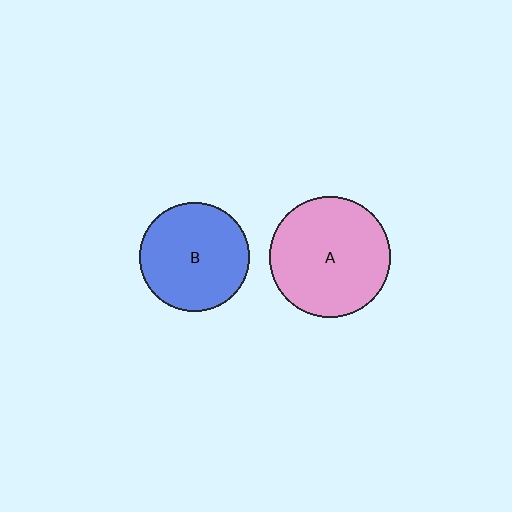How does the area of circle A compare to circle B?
Approximately 1.2 times.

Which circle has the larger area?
Circle A (pink).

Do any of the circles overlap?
No, none of the circles overlap.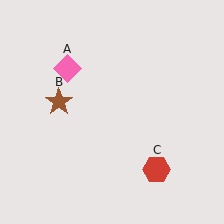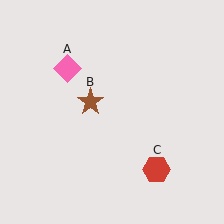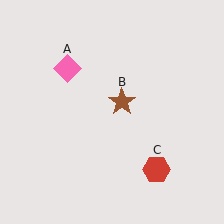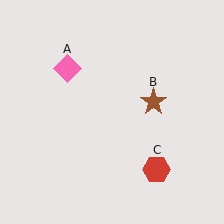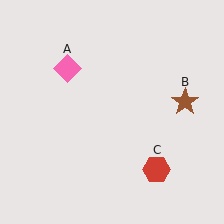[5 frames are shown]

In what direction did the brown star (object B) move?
The brown star (object B) moved right.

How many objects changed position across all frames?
1 object changed position: brown star (object B).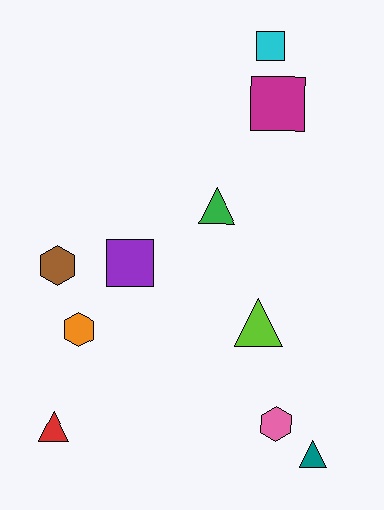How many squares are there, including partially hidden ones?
There are 3 squares.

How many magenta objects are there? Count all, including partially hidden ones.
There is 1 magenta object.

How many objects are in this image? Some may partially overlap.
There are 10 objects.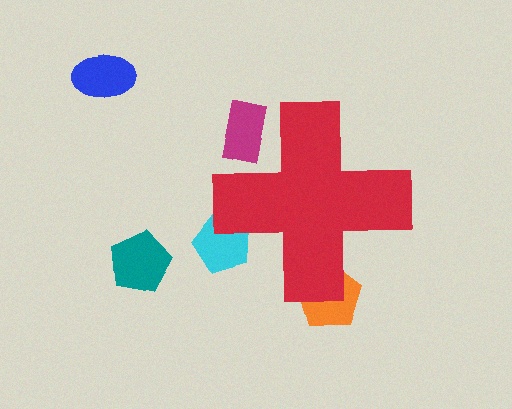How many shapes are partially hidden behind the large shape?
3 shapes are partially hidden.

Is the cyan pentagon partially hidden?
Yes, the cyan pentagon is partially hidden behind the red cross.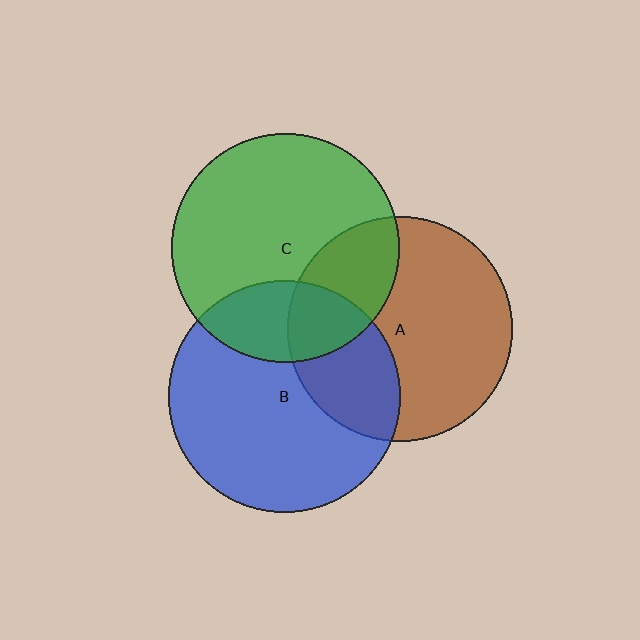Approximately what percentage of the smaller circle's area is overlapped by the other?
Approximately 30%.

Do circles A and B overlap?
Yes.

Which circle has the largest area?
Circle B (blue).